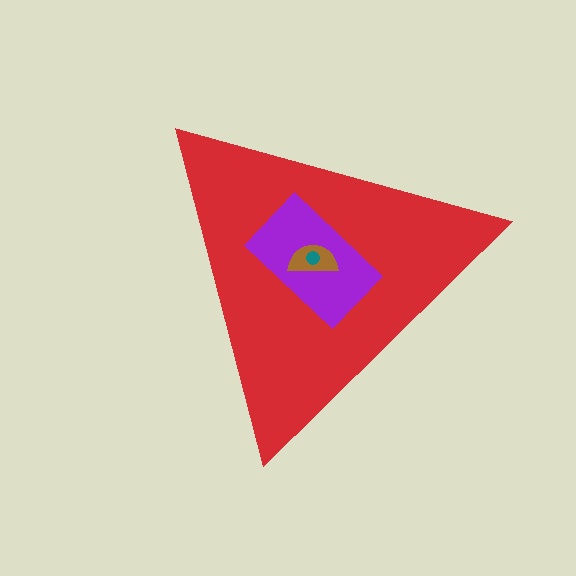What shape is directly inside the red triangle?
The purple rectangle.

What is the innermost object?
The teal circle.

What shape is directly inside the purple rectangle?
The brown semicircle.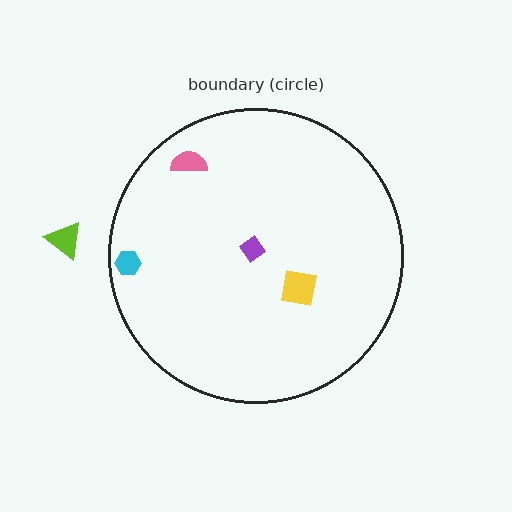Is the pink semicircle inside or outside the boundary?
Inside.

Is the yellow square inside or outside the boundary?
Inside.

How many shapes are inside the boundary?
4 inside, 1 outside.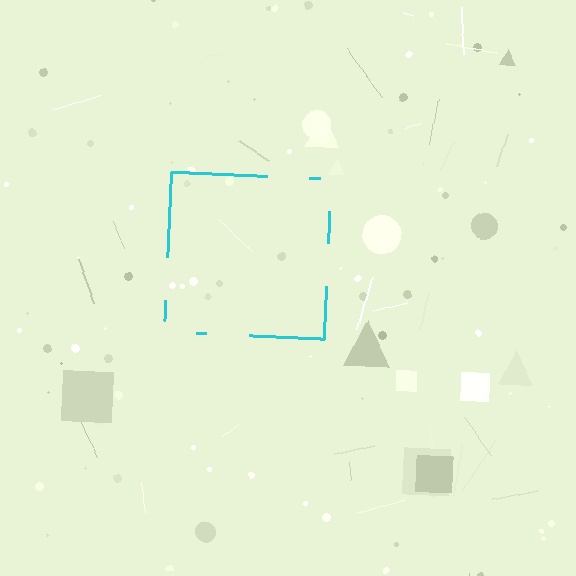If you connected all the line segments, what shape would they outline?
They would outline a square.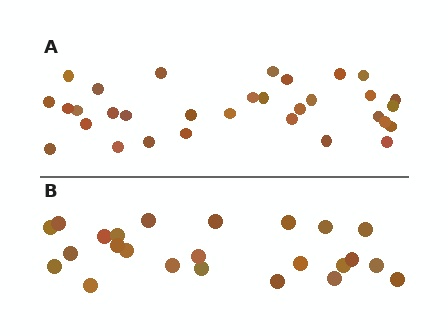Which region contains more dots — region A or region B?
Region A (the top region) has more dots.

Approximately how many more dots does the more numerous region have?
Region A has roughly 8 or so more dots than region B.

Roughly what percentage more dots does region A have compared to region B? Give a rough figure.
About 35% more.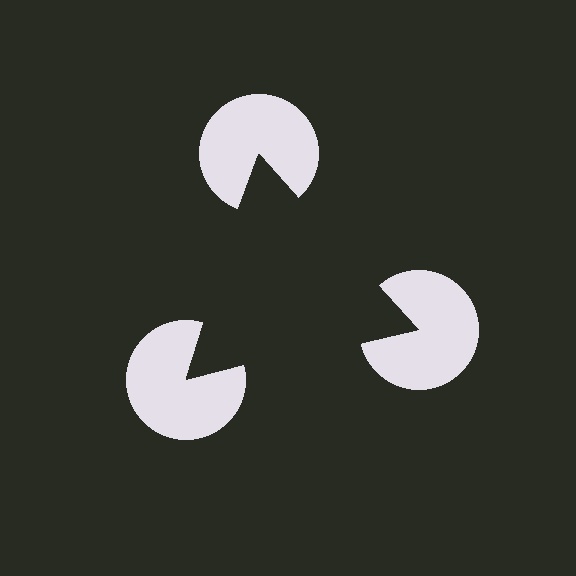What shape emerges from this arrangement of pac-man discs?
An illusory triangle — its edges are inferred from the aligned wedge cuts in the pac-man discs, not physically drawn.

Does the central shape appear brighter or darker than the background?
It typically appears slightly darker than the background, even though no actual brightness change is drawn.